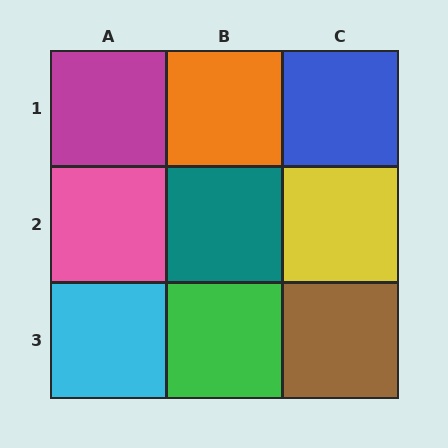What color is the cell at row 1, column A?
Magenta.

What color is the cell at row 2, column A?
Pink.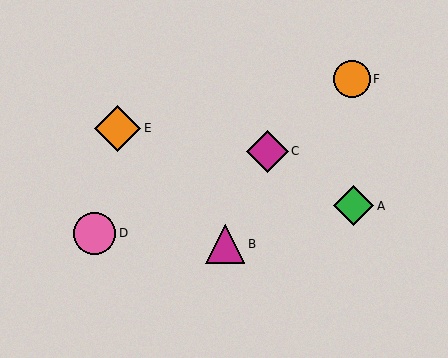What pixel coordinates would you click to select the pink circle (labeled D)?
Click at (95, 233) to select the pink circle D.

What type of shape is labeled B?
Shape B is a magenta triangle.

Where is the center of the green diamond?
The center of the green diamond is at (354, 206).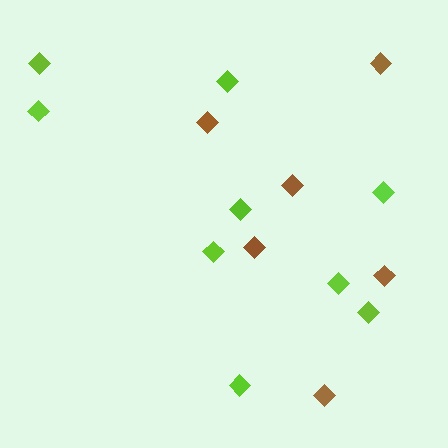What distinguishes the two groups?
There are 2 groups: one group of lime diamonds (9) and one group of brown diamonds (6).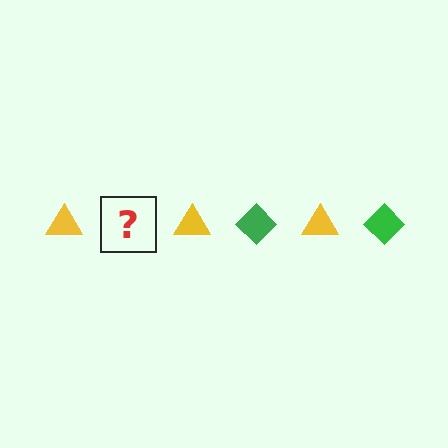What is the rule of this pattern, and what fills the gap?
The rule is that the pattern alternates between yellow triangle and green diamond. The gap should be filled with a green diamond.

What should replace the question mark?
The question mark should be replaced with a green diamond.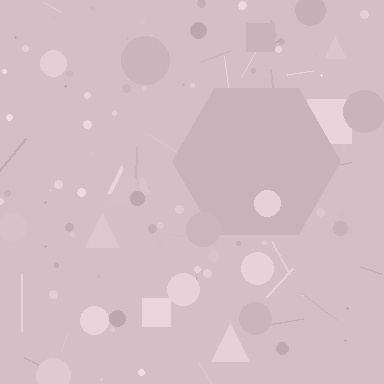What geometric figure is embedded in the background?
A hexagon is embedded in the background.